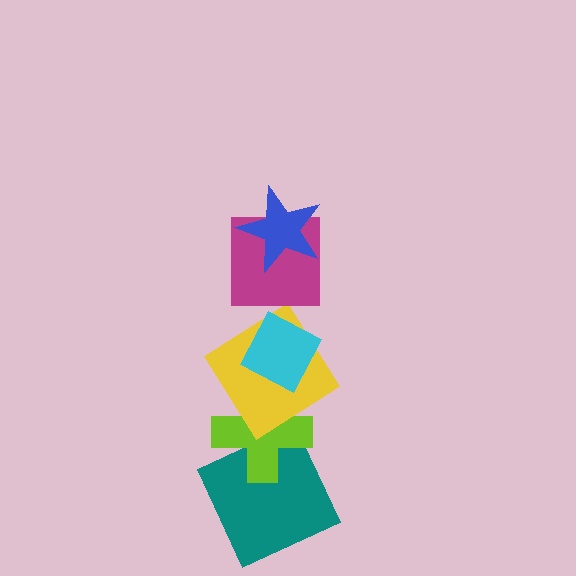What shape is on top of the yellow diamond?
The cyan diamond is on top of the yellow diamond.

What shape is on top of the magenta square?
The blue star is on top of the magenta square.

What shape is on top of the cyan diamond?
The magenta square is on top of the cyan diamond.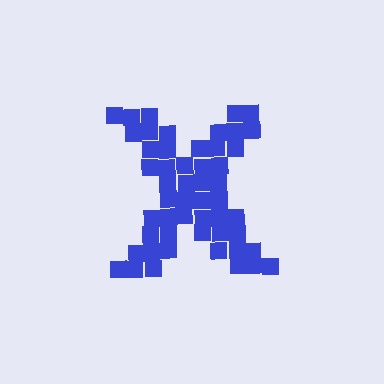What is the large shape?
The large shape is the letter X.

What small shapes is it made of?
It is made of small squares.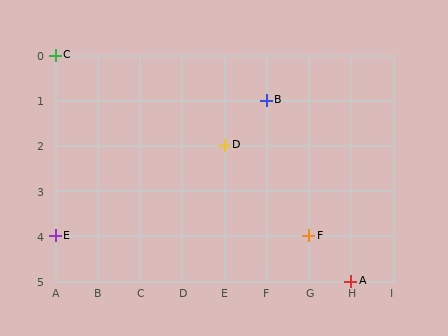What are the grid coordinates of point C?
Point C is at grid coordinates (A, 0).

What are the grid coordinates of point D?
Point D is at grid coordinates (E, 2).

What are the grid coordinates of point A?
Point A is at grid coordinates (H, 5).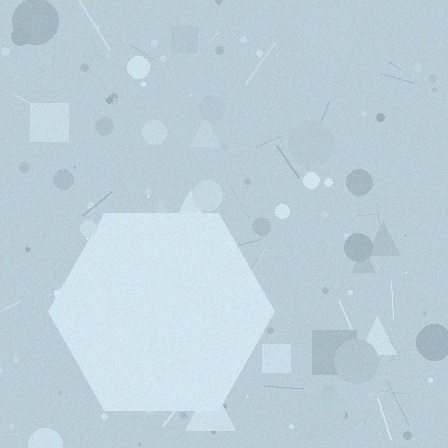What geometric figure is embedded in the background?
A hexagon is embedded in the background.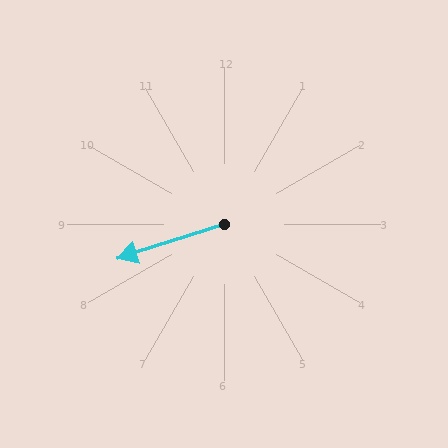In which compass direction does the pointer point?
West.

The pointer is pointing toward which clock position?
Roughly 8 o'clock.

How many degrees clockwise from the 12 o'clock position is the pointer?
Approximately 252 degrees.